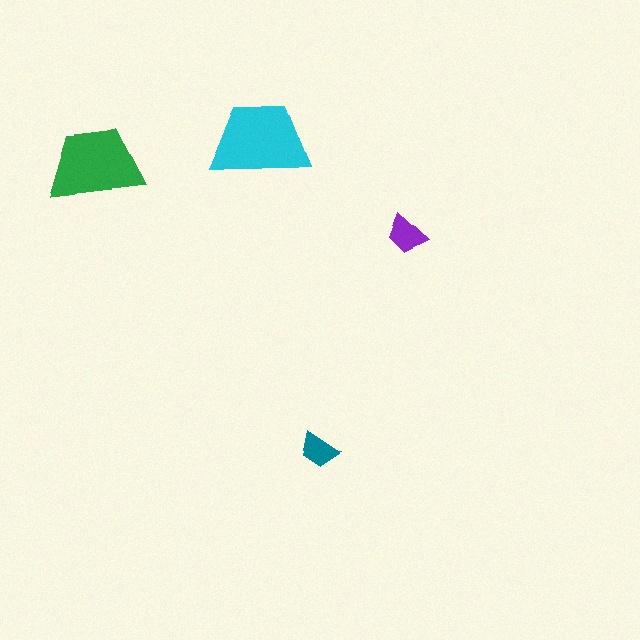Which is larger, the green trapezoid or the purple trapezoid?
The green one.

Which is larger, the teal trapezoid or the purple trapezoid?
The purple one.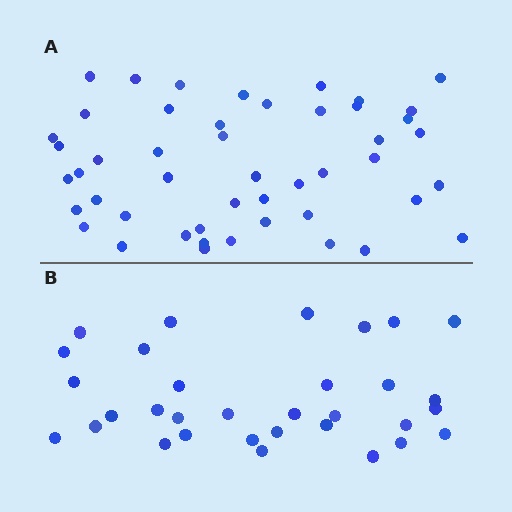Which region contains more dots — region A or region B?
Region A (the top region) has more dots.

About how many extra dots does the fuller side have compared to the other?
Region A has approximately 15 more dots than region B.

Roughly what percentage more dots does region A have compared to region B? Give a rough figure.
About 50% more.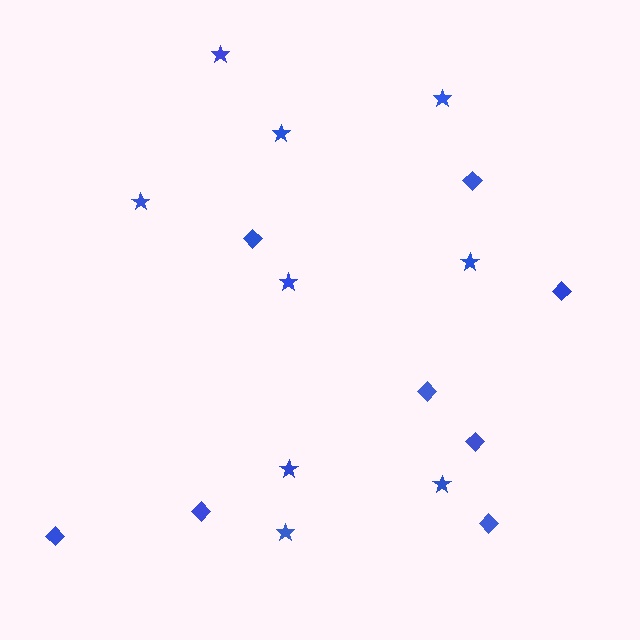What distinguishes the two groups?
There are 2 groups: one group of diamonds (8) and one group of stars (9).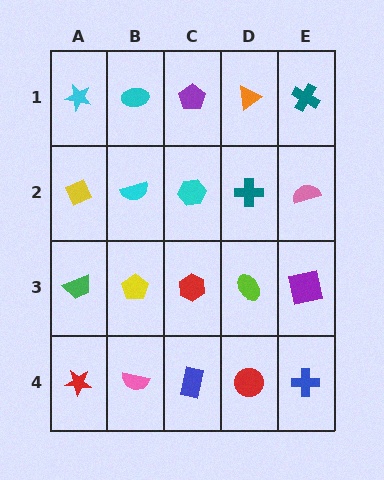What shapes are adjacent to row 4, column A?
A green trapezoid (row 3, column A), a pink semicircle (row 4, column B).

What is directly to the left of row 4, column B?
A red star.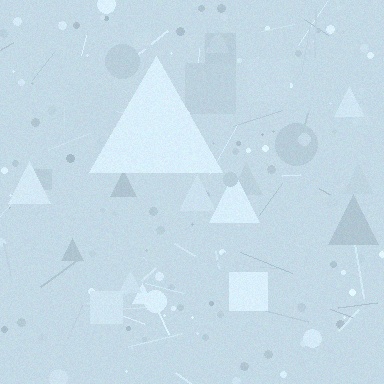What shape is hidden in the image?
A triangle is hidden in the image.